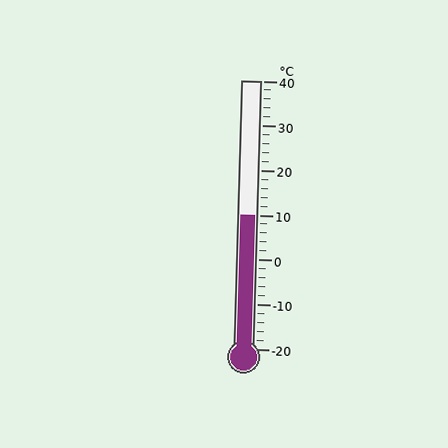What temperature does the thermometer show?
The thermometer shows approximately 10°C.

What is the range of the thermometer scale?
The thermometer scale ranges from -20°C to 40°C.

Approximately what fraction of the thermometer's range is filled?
The thermometer is filled to approximately 50% of its range.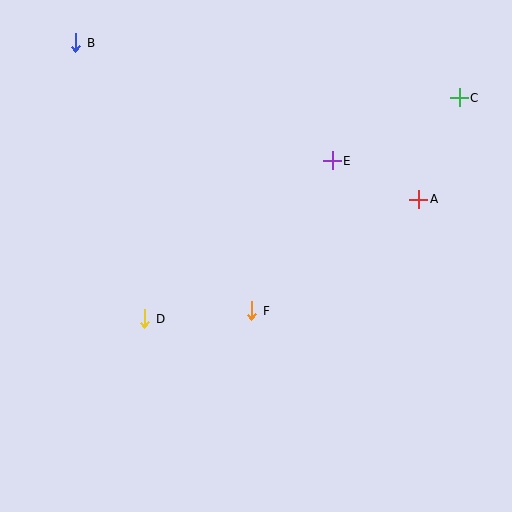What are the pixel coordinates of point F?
Point F is at (252, 311).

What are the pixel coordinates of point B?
Point B is at (75, 43).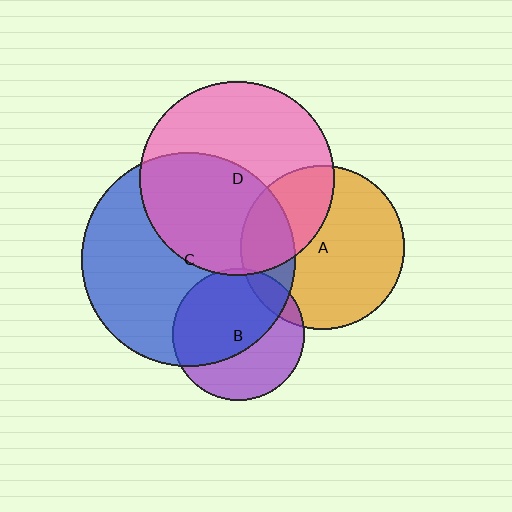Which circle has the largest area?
Circle C (blue).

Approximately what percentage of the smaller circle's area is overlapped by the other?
Approximately 25%.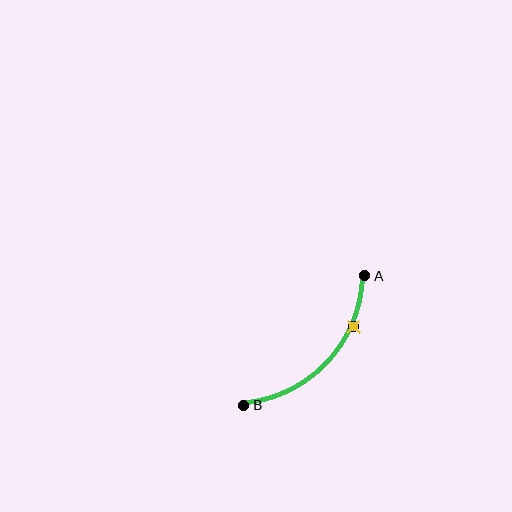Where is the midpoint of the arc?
The arc midpoint is the point on the curve farthest from the straight line joining A and B. It sits below and to the right of that line.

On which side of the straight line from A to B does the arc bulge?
The arc bulges below and to the right of the straight line connecting A and B.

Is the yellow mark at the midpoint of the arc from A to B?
No. The yellow mark lies on the arc but is closer to endpoint A. The arc midpoint would be at the point on the curve equidistant along the arc from both A and B.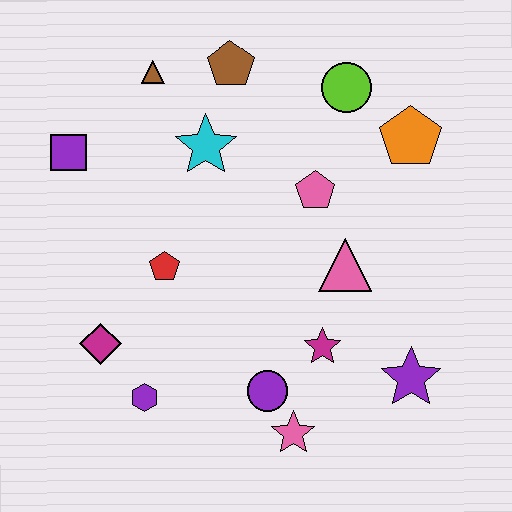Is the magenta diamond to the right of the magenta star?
No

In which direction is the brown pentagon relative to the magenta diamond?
The brown pentagon is above the magenta diamond.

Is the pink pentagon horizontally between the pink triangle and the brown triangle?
Yes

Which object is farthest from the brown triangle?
The purple star is farthest from the brown triangle.